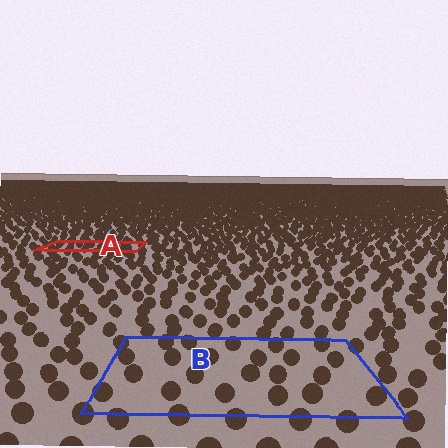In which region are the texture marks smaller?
The texture marks are smaller in region A, because it is farther away.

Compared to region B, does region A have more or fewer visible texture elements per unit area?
Region A has more texture elements per unit area — they are packed more densely because it is farther away.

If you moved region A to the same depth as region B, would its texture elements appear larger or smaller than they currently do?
They would appear larger. At a closer depth, the same texture elements are projected at a bigger on-screen size.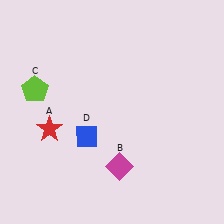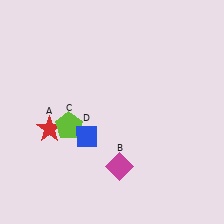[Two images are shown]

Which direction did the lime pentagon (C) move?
The lime pentagon (C) moved down.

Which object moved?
The lime pentagon (C) moved down.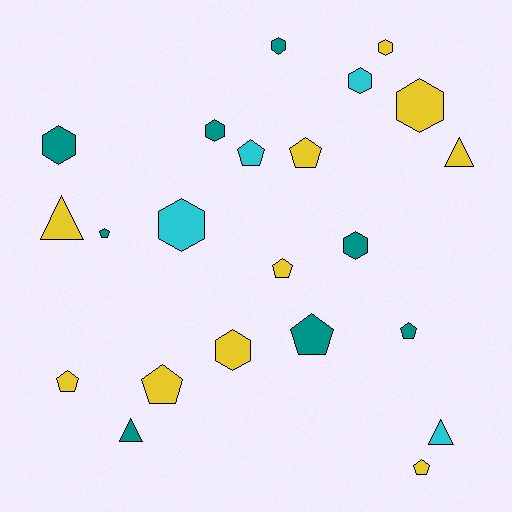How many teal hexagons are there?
There are 4 teal hexagons.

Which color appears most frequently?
Yellow, with 10 objects.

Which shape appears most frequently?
Hexagon, with 9 objects.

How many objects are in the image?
There are 22 objects.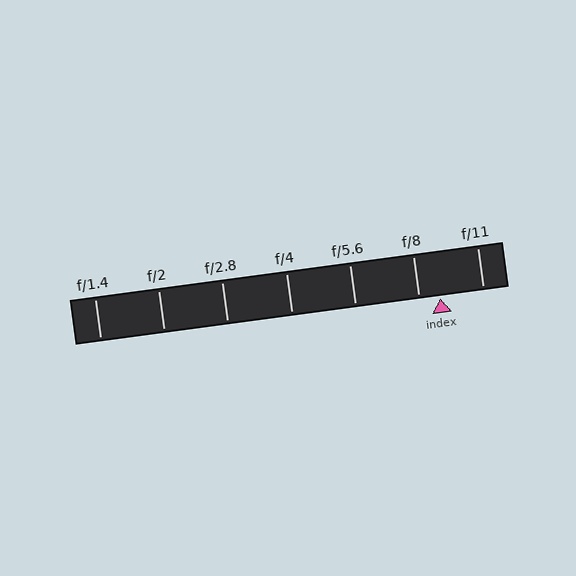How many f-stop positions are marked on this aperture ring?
There are 7 f-stop positions marked.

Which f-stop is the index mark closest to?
The index mark is closest to f/8.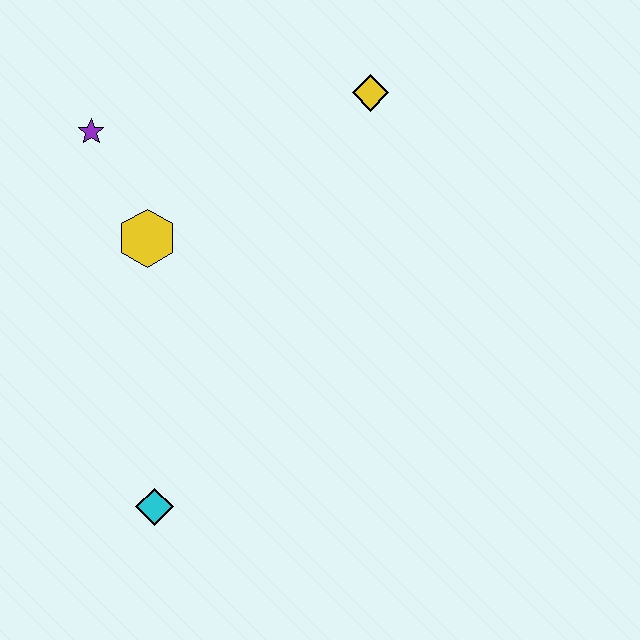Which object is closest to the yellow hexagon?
The purple star is closest to the yellow hexagon.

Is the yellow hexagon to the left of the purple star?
No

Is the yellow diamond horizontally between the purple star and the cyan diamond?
No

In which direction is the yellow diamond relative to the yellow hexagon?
The yellow diamond is to the right of the yellow hexagon.